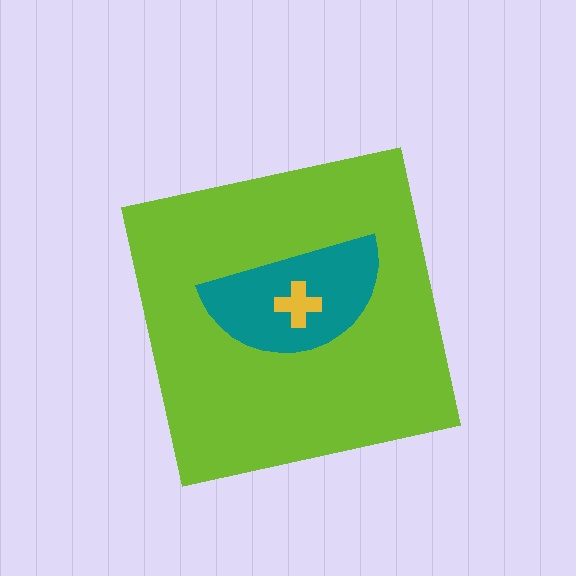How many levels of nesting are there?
3.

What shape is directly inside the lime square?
The teal semicircle.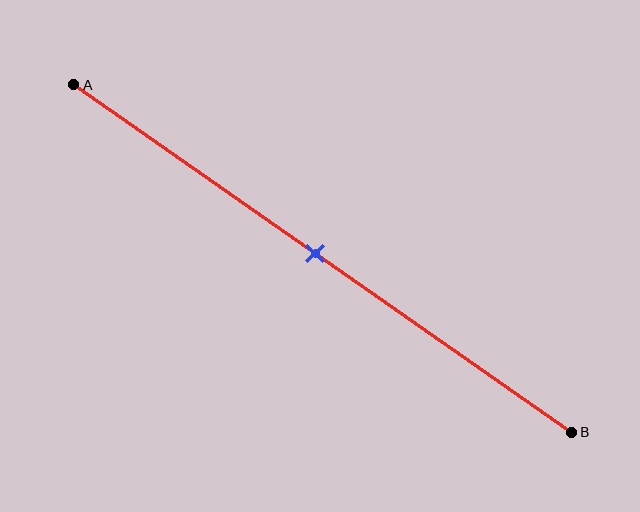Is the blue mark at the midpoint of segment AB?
Yes, the mark is approximately at the midpoint.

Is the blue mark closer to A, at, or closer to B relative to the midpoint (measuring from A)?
The blue mark is approximately at the midpoint of segment AB.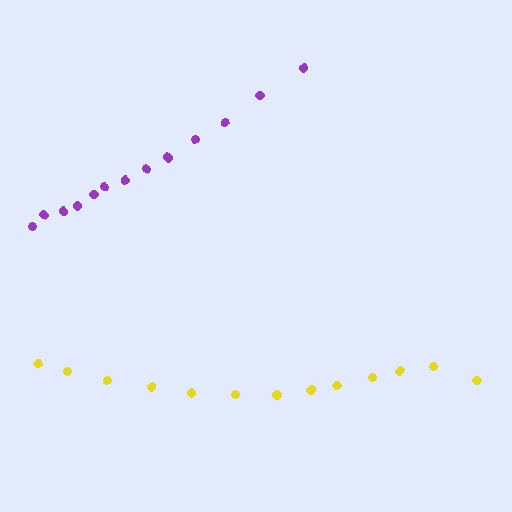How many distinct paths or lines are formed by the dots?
There are 2 distinct paths.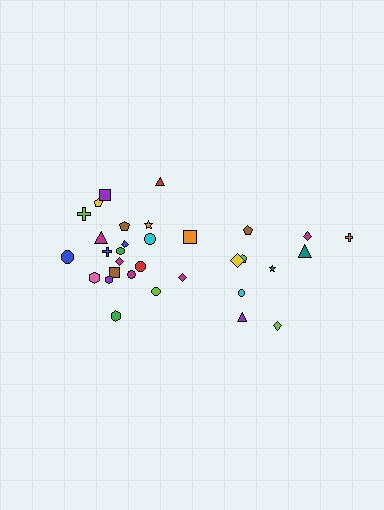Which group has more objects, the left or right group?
The left group.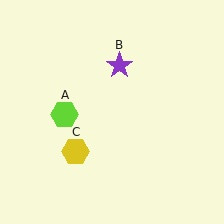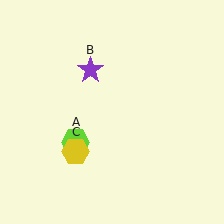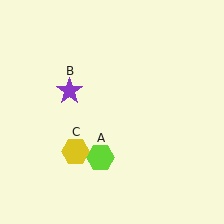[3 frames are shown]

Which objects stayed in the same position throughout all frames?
Yellow hexagon (object C) remained stationary.